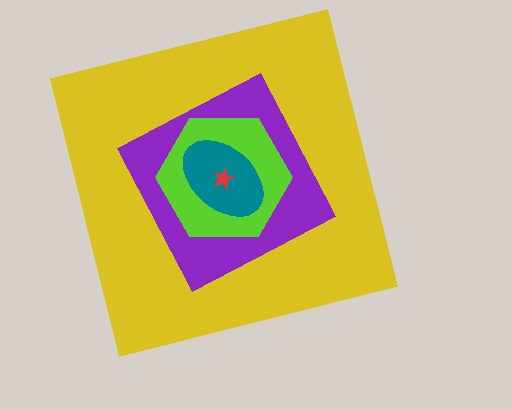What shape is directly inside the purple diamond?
The lime hexagon.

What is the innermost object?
The red star.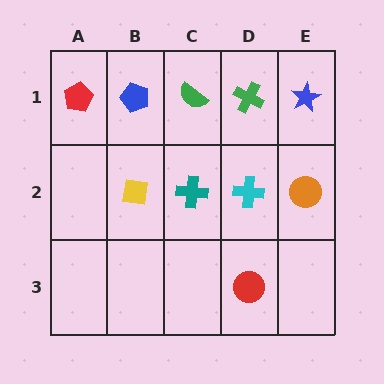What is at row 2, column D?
A cyan cross.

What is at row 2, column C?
A teal cross.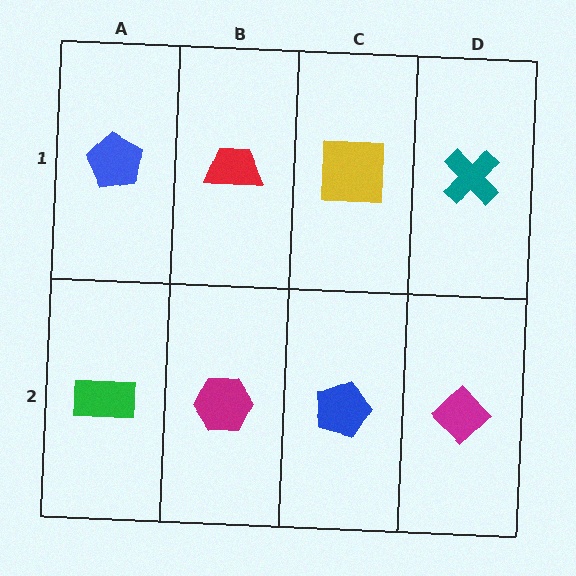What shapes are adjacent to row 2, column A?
A blue pentagon (row 1, column A), a magenta hexagon (row 2, column B).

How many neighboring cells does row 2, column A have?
2.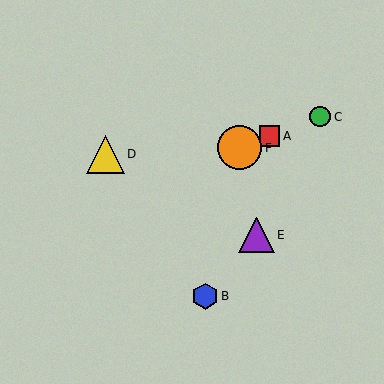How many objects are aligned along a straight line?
3 objects (A, C, F) are aligned along a straight line.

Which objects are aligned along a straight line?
Objects A, C, F are aligned along a straight line.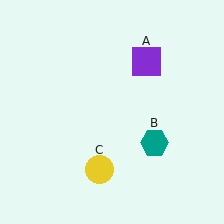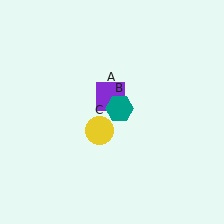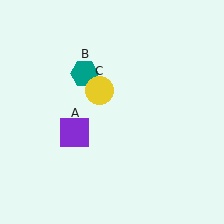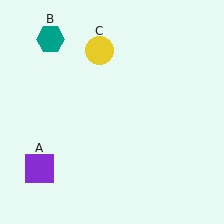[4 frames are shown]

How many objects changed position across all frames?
3 objects changed position: purple square (object A), teal hexagon (object B), yellow circle (object C).